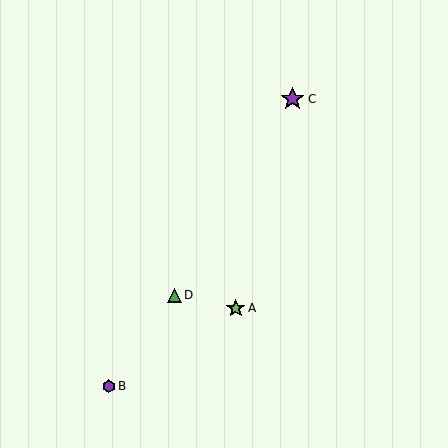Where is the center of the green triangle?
The center of the green triangle is at (174, 295).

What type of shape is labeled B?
Shape B is a purple hexagon.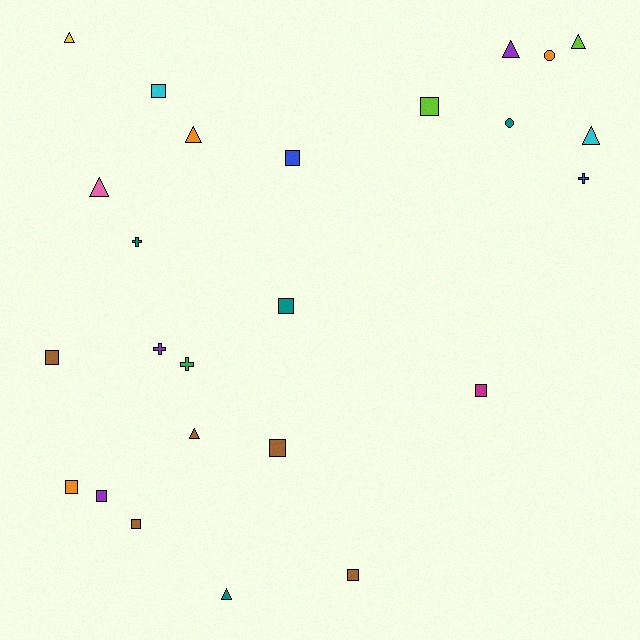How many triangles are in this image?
There are 8 triangles.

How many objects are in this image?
There are 25 objects.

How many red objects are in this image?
There are no red objects.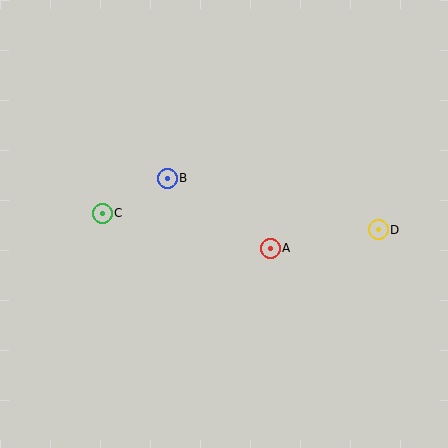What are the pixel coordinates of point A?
Point A is at (270, 248).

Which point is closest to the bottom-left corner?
Point C is closest to the bottom-left corner.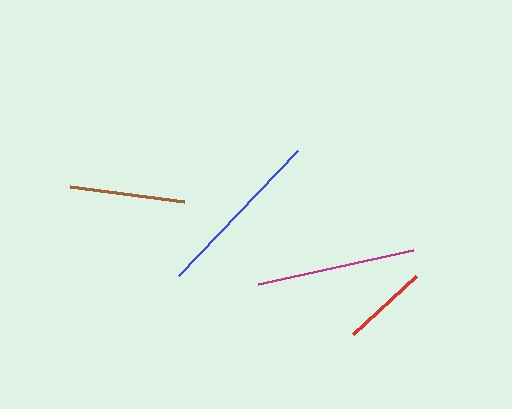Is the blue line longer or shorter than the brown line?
The blue line is longer than the brown line.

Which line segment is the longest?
The blue line is the longest at approximately 172 pixels.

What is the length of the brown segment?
The brown segment is approximately 115 pixels long.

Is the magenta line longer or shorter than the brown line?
The magenta line is longer than the brown line.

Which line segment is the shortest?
The red line is the shortest at approximately 86 pixels.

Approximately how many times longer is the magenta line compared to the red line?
The magenta line is approximately 1.8 times the length of the red line.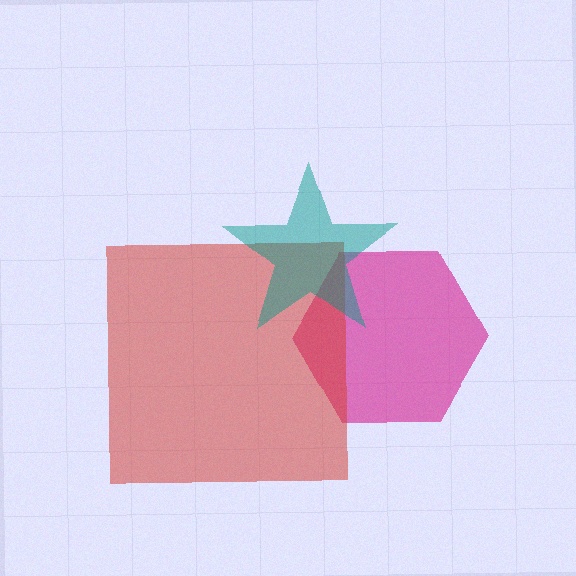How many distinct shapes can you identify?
There are 3 distinct shapes: a magenta hexagon, a red square, a teal star.